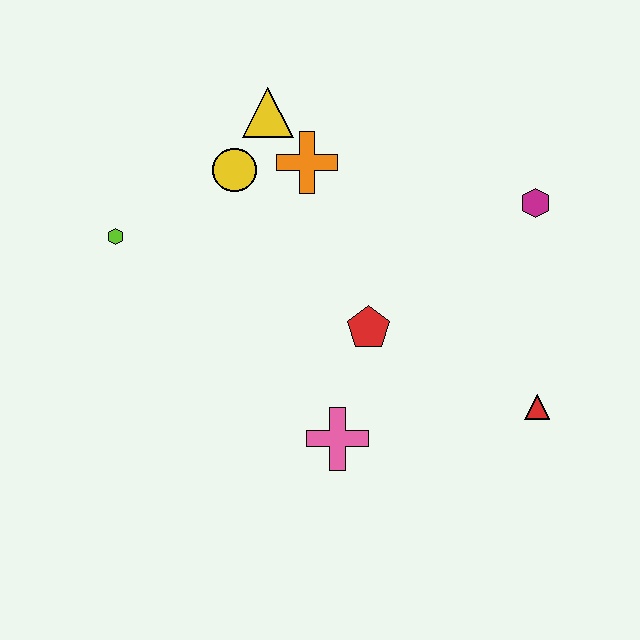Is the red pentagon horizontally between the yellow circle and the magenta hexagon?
Yes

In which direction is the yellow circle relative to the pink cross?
The yellow circle is above the pink cross.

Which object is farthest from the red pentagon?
The lime hexagon is farthest from the red pentagon.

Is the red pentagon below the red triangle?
No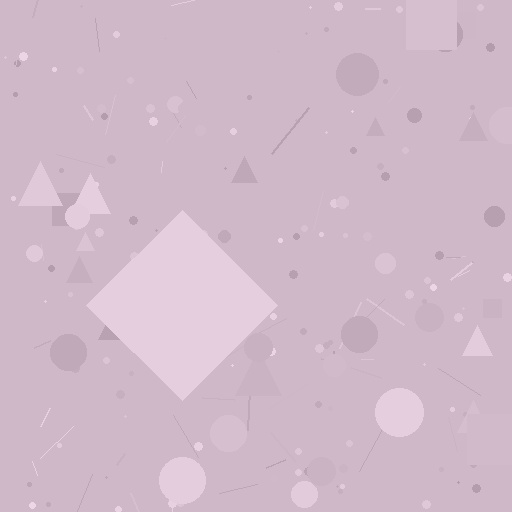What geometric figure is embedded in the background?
A diamond is embedded in the background.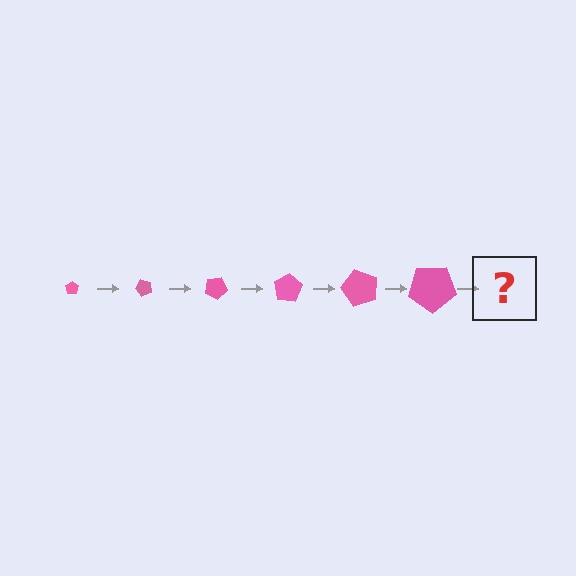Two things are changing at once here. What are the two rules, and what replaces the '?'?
The two rules are that the pentagon grows larger each step and it rotates 50 degrees each step. The '?' should be a pentagon, larger than the previous one and rotated 300 degrees from the start.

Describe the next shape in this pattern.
It should be a pentagon, larger than the previous one and rotated 300 degrees from the start.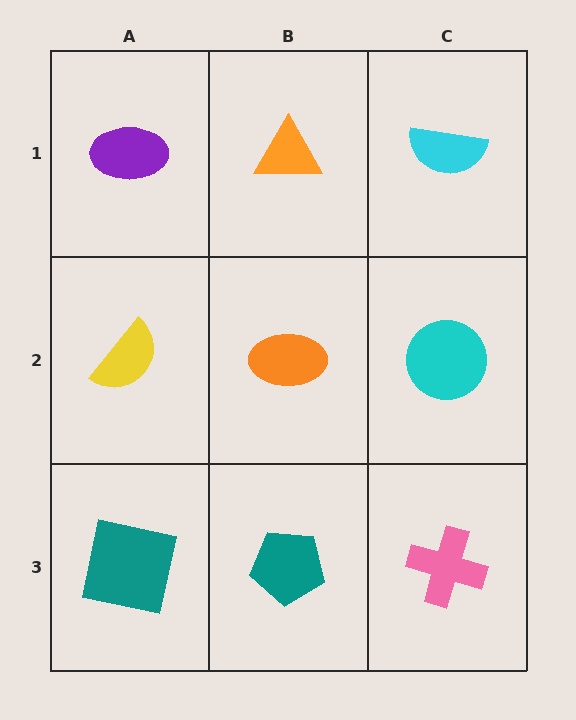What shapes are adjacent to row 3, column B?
An orange ellipse (row 2, column B), a teal square (row 3, column A), a pink cross (row 3, column C).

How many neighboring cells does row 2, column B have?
4.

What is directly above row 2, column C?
A cyan semicircle.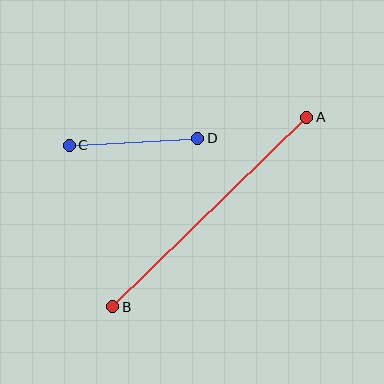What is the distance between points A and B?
The distance is approximately 271 pixels.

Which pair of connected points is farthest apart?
Points A and B are farthest apart.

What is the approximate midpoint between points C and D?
The midpoint is at approximately (133, 142) pixels.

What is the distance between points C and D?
The distance is approximately 129 pixels.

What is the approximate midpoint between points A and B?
The midpoint is at approximately (210, 212) pixels.